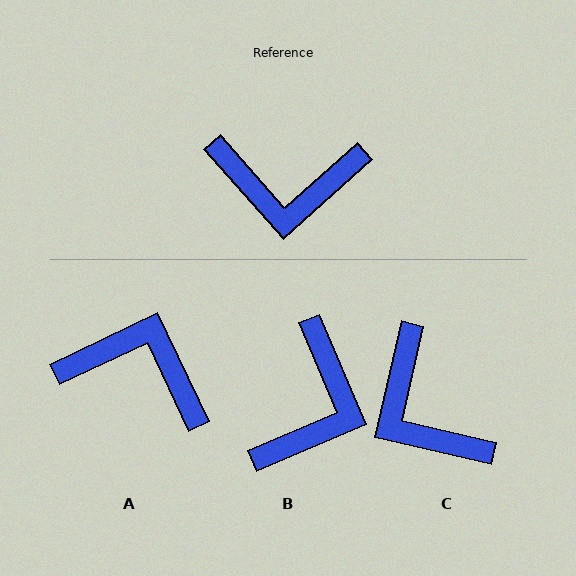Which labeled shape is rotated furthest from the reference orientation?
A, about 164 degrees away.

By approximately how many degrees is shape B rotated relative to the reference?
Approximately 71 degrees counter-clockwise.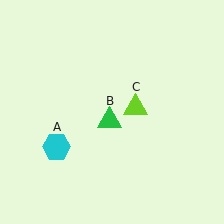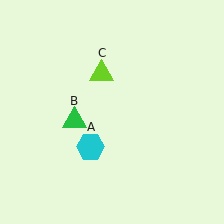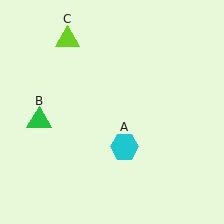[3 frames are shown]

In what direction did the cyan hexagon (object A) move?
The cyan hexagon (object A) moved right.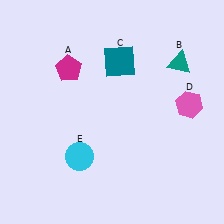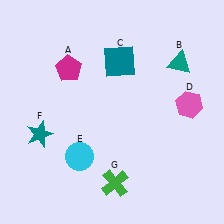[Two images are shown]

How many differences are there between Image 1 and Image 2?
There are 2 differences between the two images.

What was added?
A teal star (F), a green cross (G) were added in Image 2.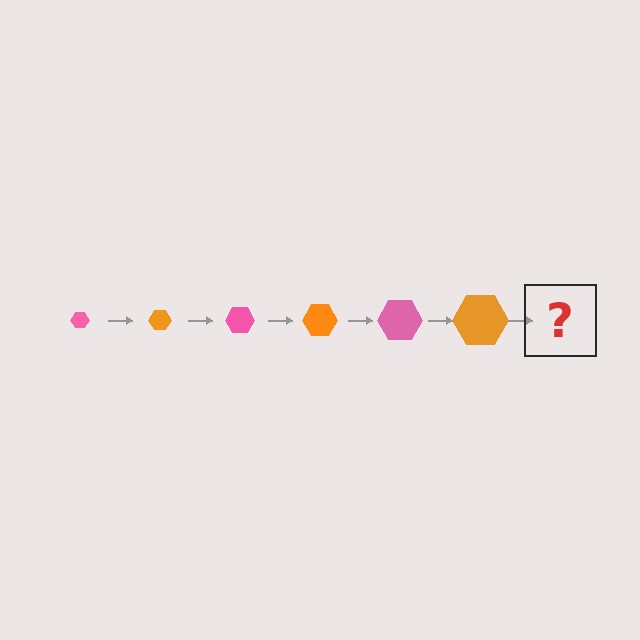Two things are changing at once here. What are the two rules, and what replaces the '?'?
The two rules are that the hexagon grows larger each step and the color cycles through pink and orange. The '?' should be a pink hexagon, larger than the previous one.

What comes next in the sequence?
The next element should be a pink hexagon, larger than the previous one.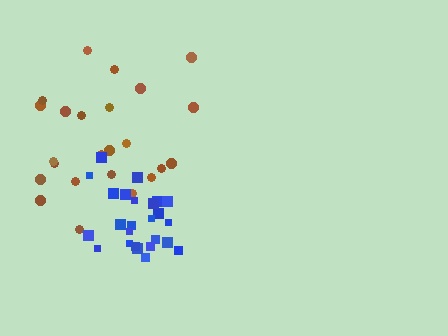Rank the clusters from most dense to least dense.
blue, brown.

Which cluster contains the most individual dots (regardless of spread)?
Blue (25).